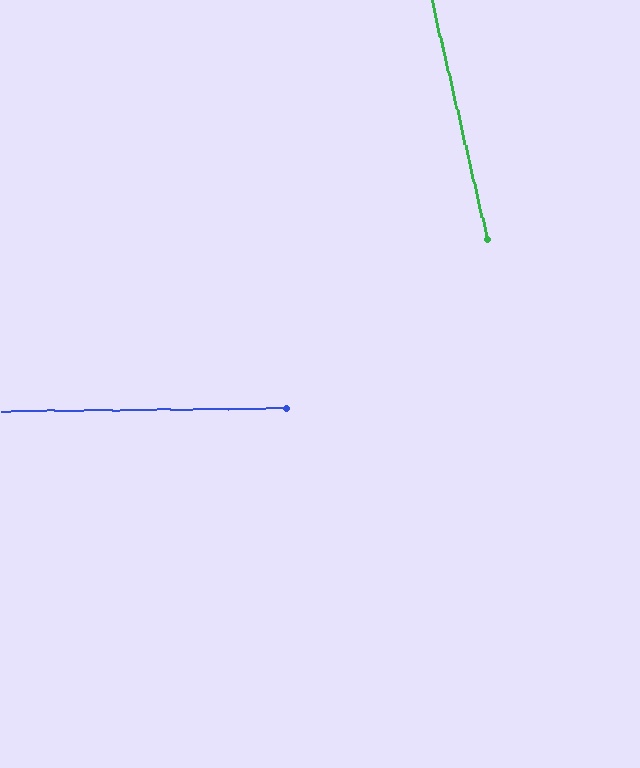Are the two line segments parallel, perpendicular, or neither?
Neither parallel nor perpendicular — they differ by about 77°.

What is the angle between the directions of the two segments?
Approximately 77 degrees.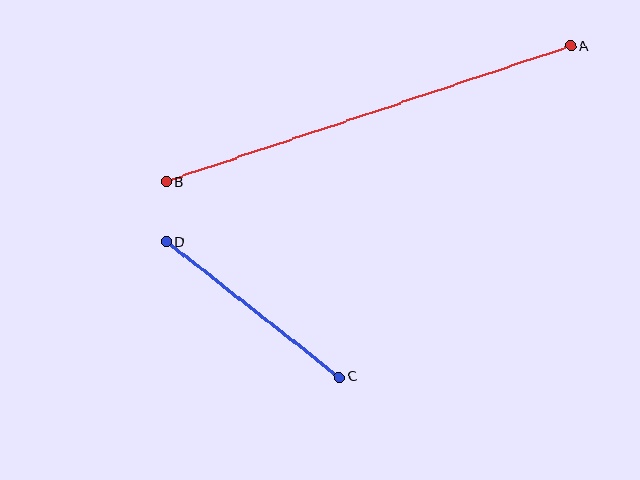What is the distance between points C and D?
The distance is approximately 220 pixels.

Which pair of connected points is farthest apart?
Points A and B are farthest apart.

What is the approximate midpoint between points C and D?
The midpoint is at approximately (253, 309) pixels.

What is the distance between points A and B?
The distance is approximately 427 pixels.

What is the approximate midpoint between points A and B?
The midpoint is at approximately (368, 114) pixels.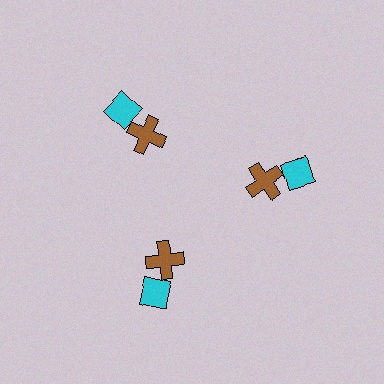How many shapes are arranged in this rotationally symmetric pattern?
There are 6 shapes, arranged in 3 groups of 2.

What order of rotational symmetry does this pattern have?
This pattern has 3-fold rotational symmetry.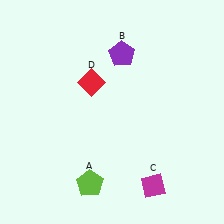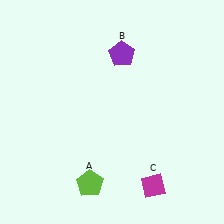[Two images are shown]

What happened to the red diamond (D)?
The red diamond (D) was removed in Image 2. It was in the top-left area of Image 1.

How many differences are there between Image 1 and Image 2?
There is 1 difference between the two images.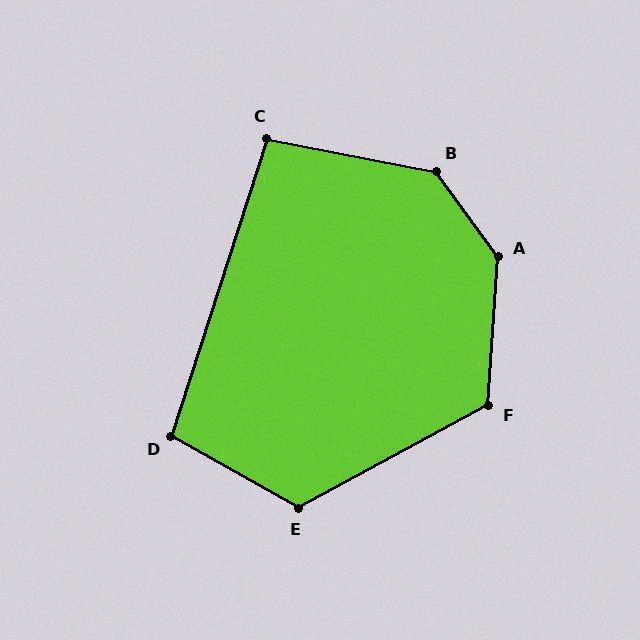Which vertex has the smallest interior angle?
C, at approximately 97 degrees.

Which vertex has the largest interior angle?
A, at approximately 141 degrees.